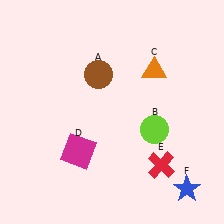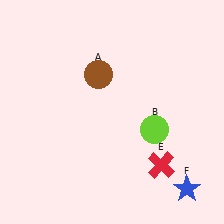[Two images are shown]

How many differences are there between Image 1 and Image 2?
There are 2 differences between the two images.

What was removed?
The magenta square (D), the orange triangle (C) were removed in Image 2.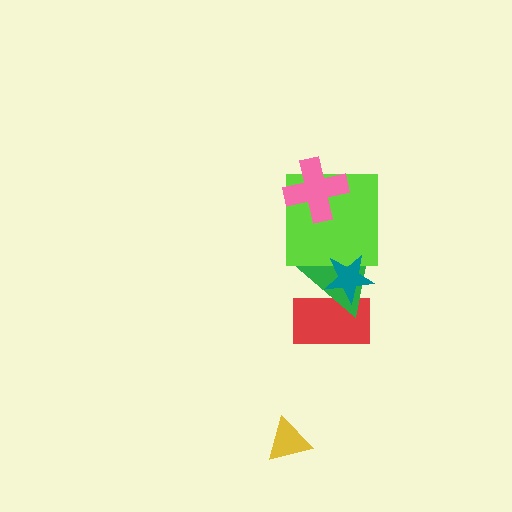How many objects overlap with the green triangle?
3 objects overlap with the green triangle.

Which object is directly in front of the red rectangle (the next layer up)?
The green triangle is directly in front of the red rectangle.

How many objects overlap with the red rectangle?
2 objects overlap with the red rectangle.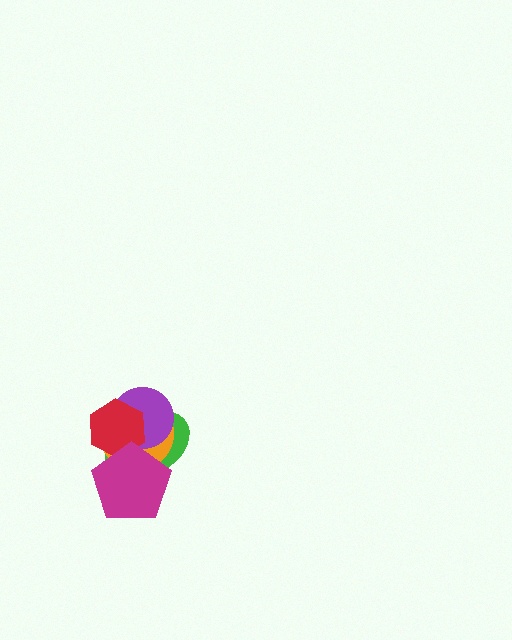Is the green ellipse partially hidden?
Yes, it is partially covered by another shape.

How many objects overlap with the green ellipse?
4 objects overlap with the green ellipse.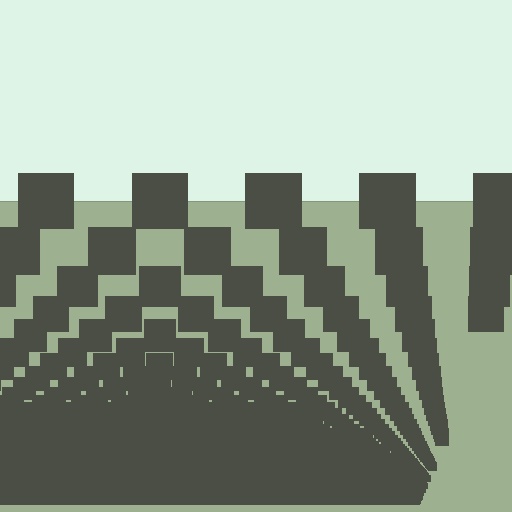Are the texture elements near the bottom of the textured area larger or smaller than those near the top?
Smaller. The gradient is inverted — elements near the bottom are smaller and denser.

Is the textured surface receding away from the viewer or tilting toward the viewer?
The surface appears to tilt toward the viewer. Texture elements get larger and sparser toward the top.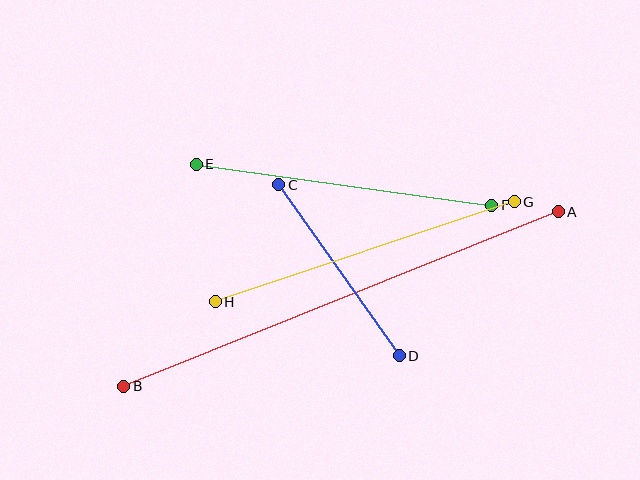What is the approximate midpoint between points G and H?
The midpoint is at approximately (365, 252) pixels.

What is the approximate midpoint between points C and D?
The midpoint is at approximately (339, 270) pixels.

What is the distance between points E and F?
The distance is approximately 298 pixels.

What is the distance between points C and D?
The distance is approximately 209 pixels.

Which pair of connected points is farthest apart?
Points A and B are farthest apart.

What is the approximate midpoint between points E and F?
The midpoint is at approximately (344, 185) pixels.